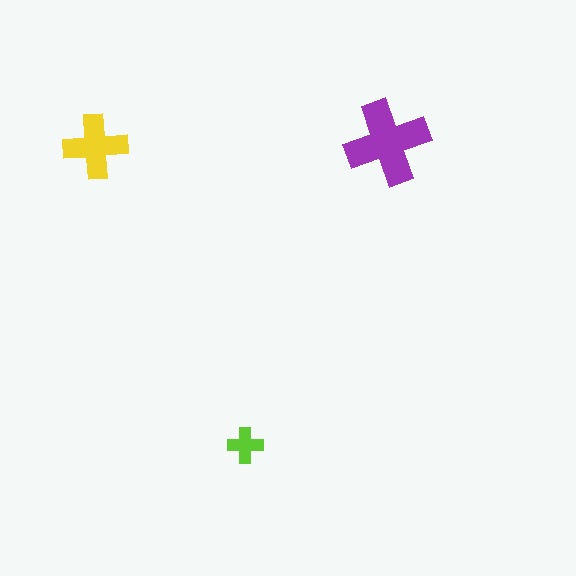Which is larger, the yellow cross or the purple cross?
The purple one.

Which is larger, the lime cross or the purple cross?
The purple one.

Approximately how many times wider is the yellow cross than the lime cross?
About 2 times wider.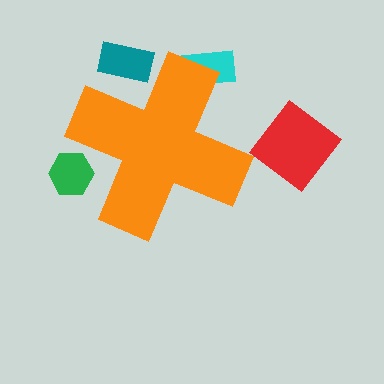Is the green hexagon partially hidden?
Yes, the green hexagon is partially hidden behind the orange cross.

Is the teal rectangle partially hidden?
Yes, the teal rectangle is partially hidden behind the orange cross.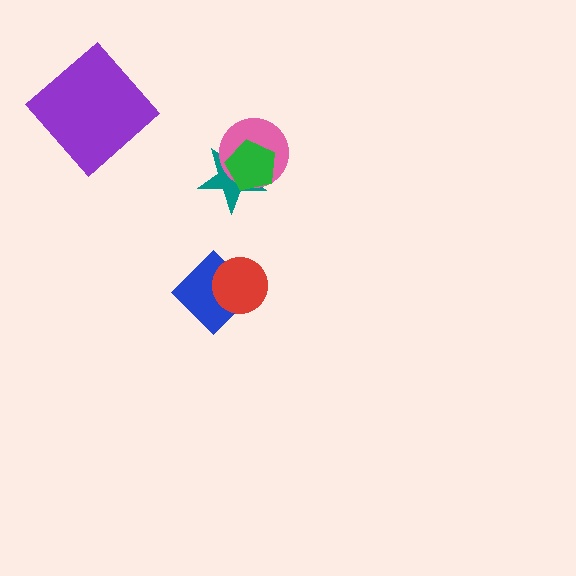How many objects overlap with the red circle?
1 object overlaps with the red circle.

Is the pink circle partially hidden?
Yes, it is partially covered by another shape.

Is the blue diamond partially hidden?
Yes, it is partially covered by another shape.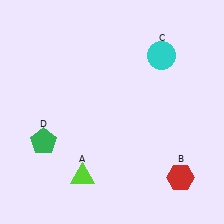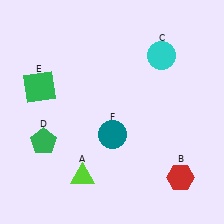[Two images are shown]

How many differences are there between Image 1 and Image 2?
There are 2 differences between the two images.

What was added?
A green square (E), a teal circle (F) were added in Image 2.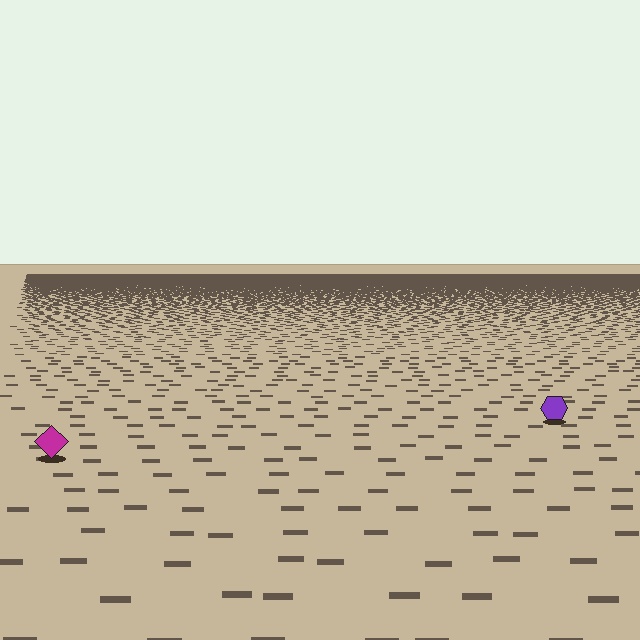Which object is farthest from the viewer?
The purple hexagon is farthest from the viewer. It appears smaller and the ground texture around it is denser.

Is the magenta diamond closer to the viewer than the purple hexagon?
Yes. The magenta diamond is closer — you can tell from the texture gradient: the ground texture is coarser near it.